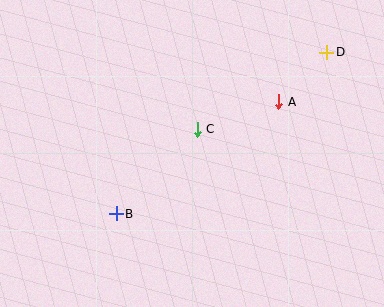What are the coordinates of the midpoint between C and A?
The midpoint between C and A is at (238, 115).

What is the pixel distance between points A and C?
The distance between A and C is 86 pixels.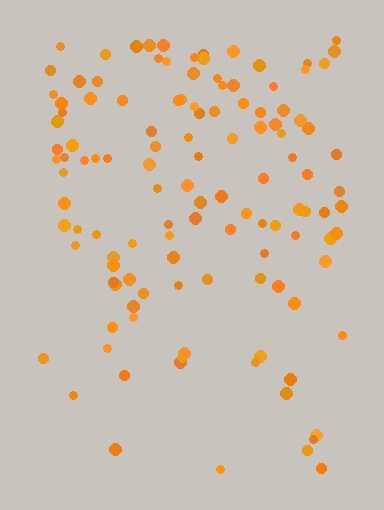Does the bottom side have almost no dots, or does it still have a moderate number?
Still a moderate number, just noticeably fewer than the top.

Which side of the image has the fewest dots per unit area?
The bottom.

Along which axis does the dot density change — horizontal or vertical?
Vertical.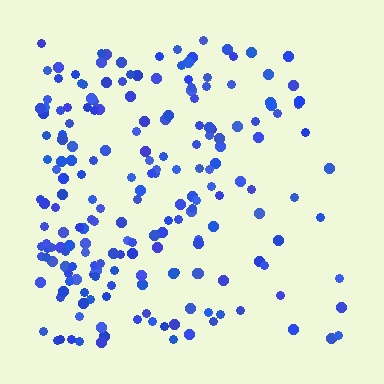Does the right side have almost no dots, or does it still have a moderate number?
Still a moderate number, just noticeably fewer than the left.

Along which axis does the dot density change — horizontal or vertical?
Horizontal.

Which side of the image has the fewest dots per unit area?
The right.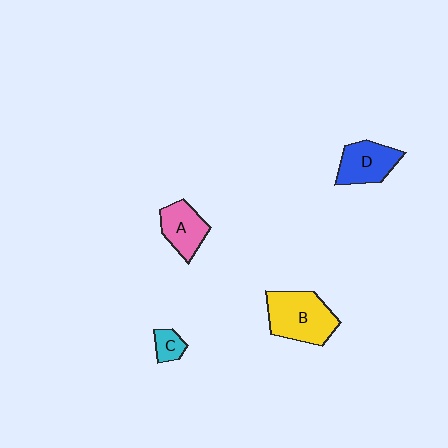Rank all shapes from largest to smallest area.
From largest to smallest: B (yellow), D (blue), A (pink), C (cyan).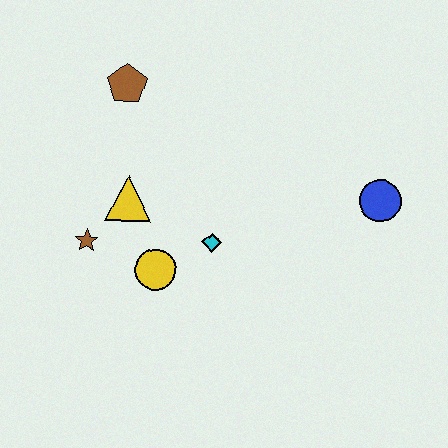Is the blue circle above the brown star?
Yes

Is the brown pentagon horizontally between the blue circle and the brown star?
Yes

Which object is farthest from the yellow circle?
The blue circle is farthest from the yellow circle.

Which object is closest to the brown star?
The yellow triangle is closest to the brown star.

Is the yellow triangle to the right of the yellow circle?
No